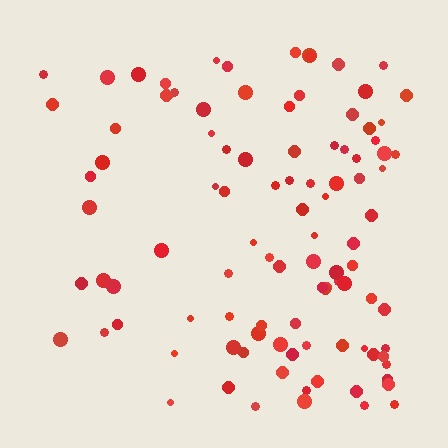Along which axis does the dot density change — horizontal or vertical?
Horizontal.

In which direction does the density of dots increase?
From left to right, with the right side densest.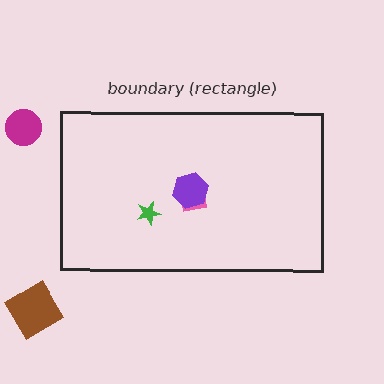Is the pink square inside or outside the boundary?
Inside.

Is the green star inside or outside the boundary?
Inside.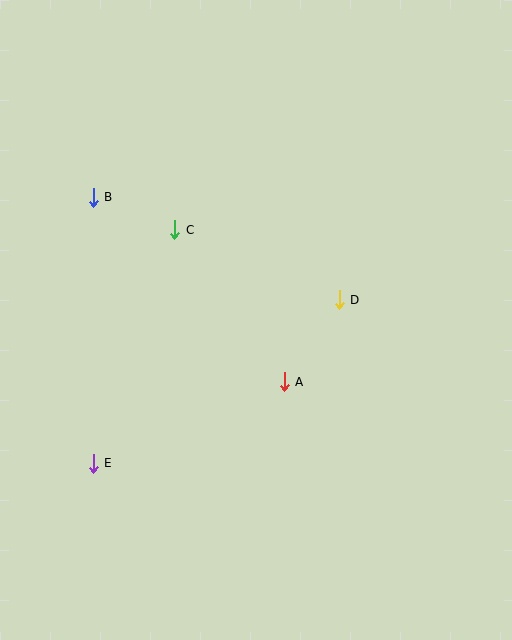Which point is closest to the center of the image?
Point A at (284, 382) is closest to the center.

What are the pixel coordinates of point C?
Point C is at (175, 230).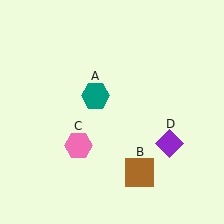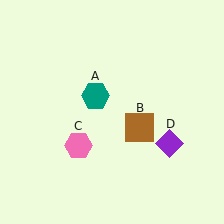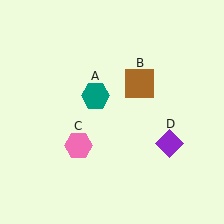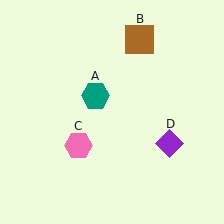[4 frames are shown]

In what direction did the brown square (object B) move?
The brown square (object B) moved up.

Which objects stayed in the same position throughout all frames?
Teal hexagon (object A) and pink hexagon (object C) and purple diamond (object D) remained stationary.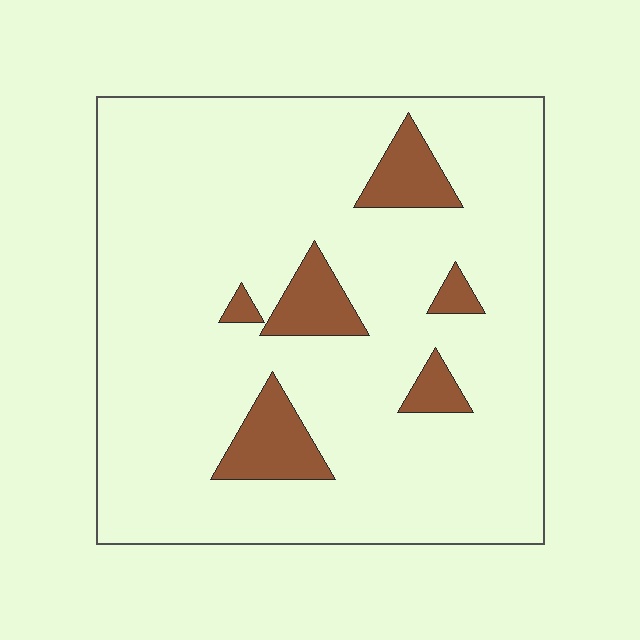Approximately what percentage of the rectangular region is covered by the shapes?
Approximately 10%.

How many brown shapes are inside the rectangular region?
6.